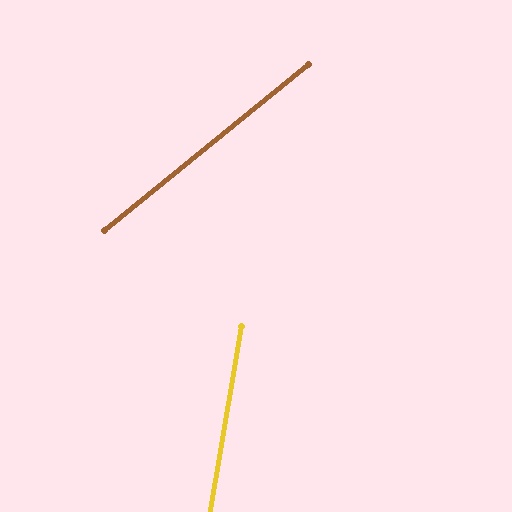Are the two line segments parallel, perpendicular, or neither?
Neither parallel nor perpendicular — they differ by about 41°.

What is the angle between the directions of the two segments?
Approximately 41 degrees.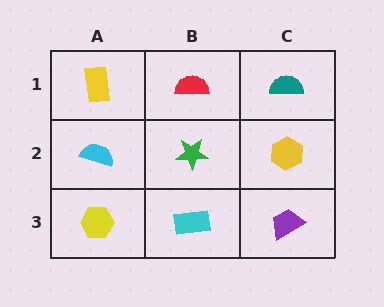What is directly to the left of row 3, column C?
A cyan rectangle.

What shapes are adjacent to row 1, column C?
A yellow hexagon (row 2, column C), a red semicircle (row 1, column B).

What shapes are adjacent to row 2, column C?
A teal semicircle (row 1, column C), a purple trapezoid (row 3, column C), a green star (row 2, column B).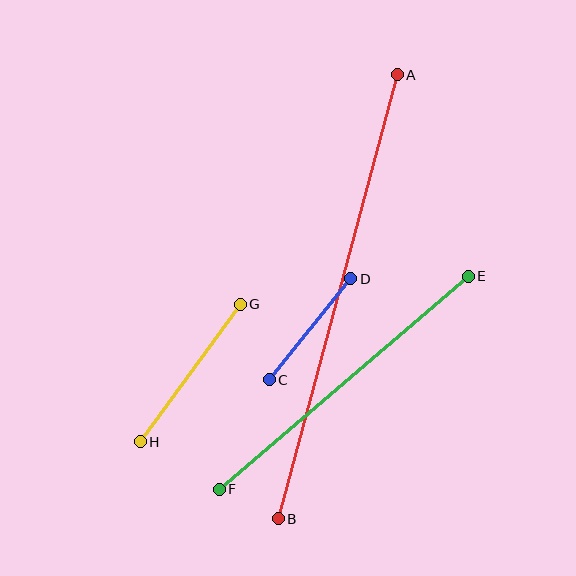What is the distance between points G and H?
The distance is approximately 170 pixels.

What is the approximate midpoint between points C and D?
The midpoint is at approximately (310, 329) pixels.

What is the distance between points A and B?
The distance is approximately 459 pixels.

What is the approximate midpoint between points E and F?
The midpoint is at approximately (344, 383) pixels.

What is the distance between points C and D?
The distance is approximately 130 pixels.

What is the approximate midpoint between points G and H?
The midpoint is at approximately (190, 373) pixels.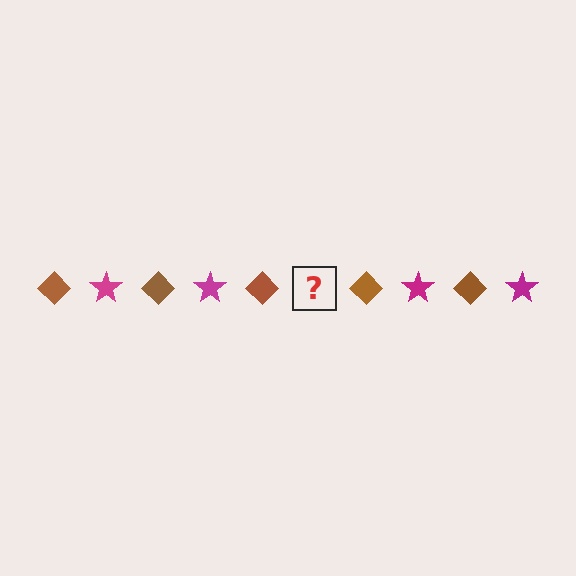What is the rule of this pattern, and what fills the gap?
The rule is that the pattern alternates between brown diamond and magenta star. The gap should be filled with a magenta star.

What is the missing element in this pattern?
The missing element is a magenta star.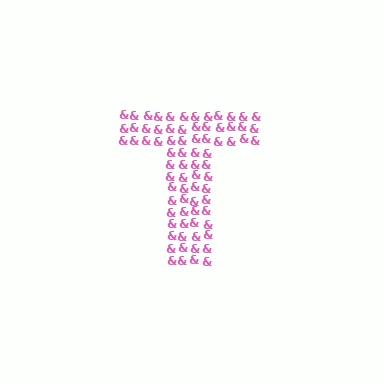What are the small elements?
The small elements are ampersands.